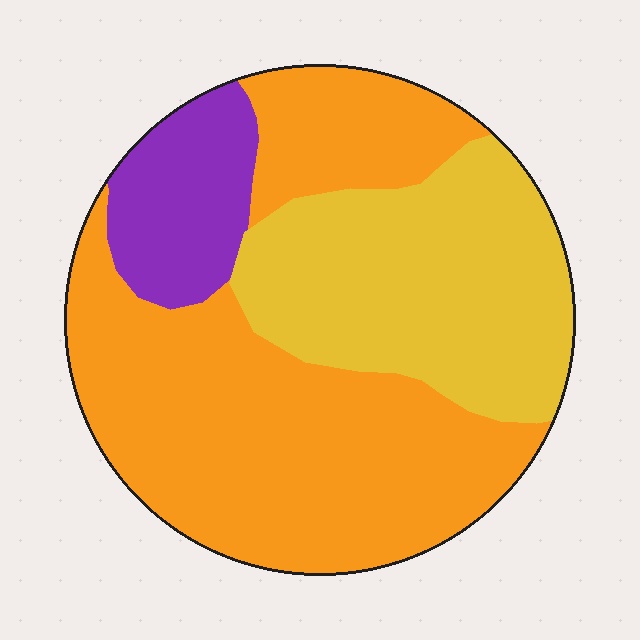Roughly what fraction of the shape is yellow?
Yellow covers about 30% of the shape.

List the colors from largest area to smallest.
From largest to smallest: orange, yellow, purple.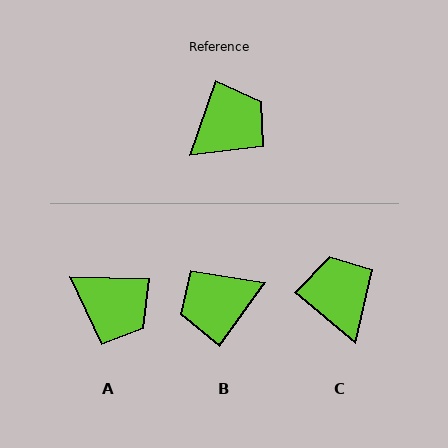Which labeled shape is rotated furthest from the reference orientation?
B, about 164 degrees away.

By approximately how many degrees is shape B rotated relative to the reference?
Approximately 164 degrees counter-clockwise.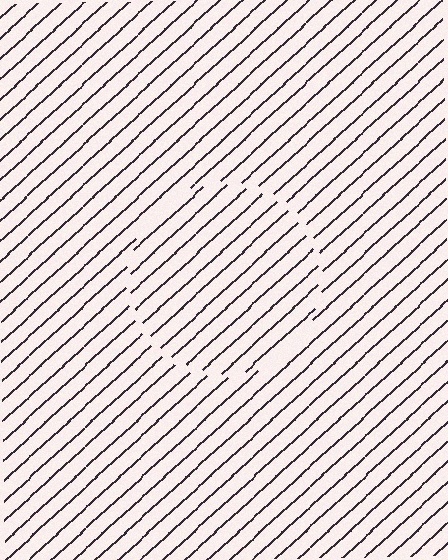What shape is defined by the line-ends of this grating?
An illusory circle. The interior of the shape contains the same grating, shifted by half a period — the contour is defined by the phase discontinuity where line-ends from the inner and outer gratings abut.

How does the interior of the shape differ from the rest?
The interior of the shape contains the same grating, shifted by half a period — the contour is defined by the phase discontinuity where line-ends from the inner and outer gratings abut.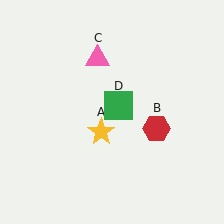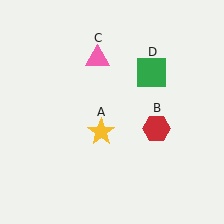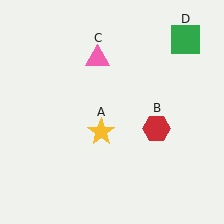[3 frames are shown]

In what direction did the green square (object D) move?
The green square (object D) moved up and to the right.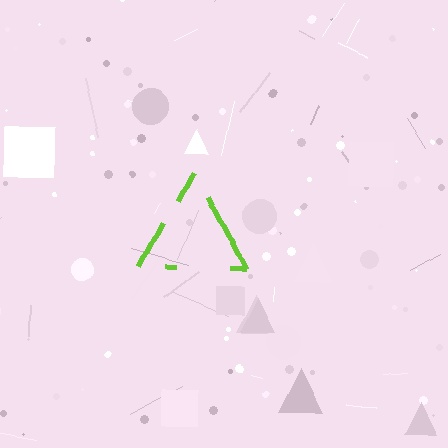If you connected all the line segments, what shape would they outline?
They would outline a triangle.